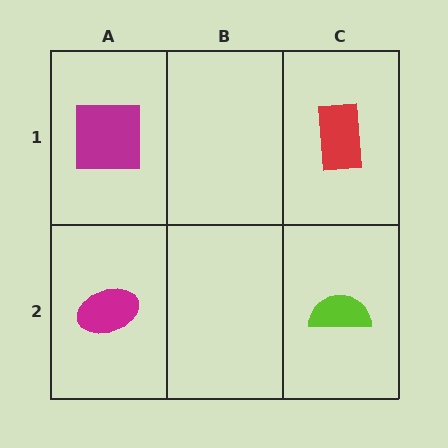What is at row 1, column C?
A red rectangle.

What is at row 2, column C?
A lime semicircle.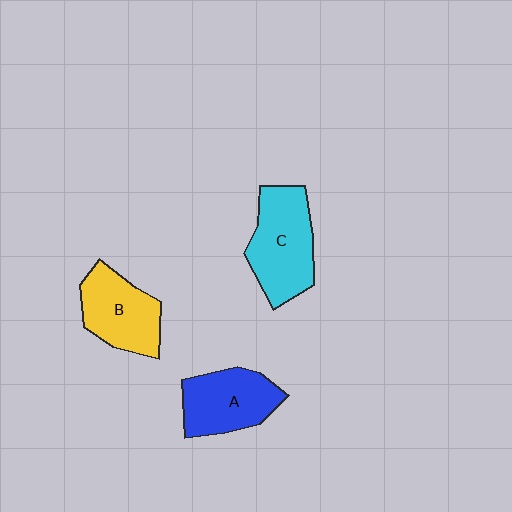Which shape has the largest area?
Shape C (cyan).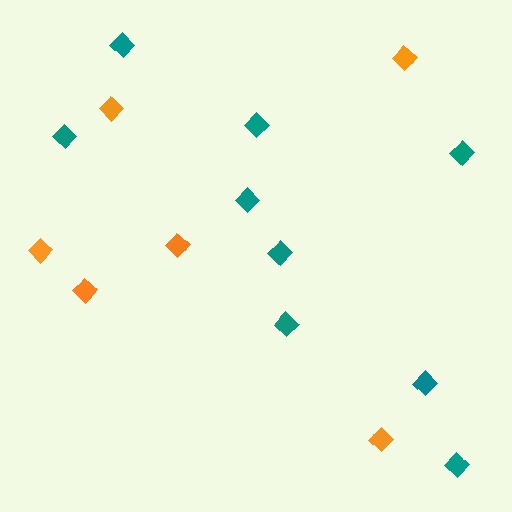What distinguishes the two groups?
There are 2 groups: one group of teal diamonds (9) and one group of orange diamonds (6).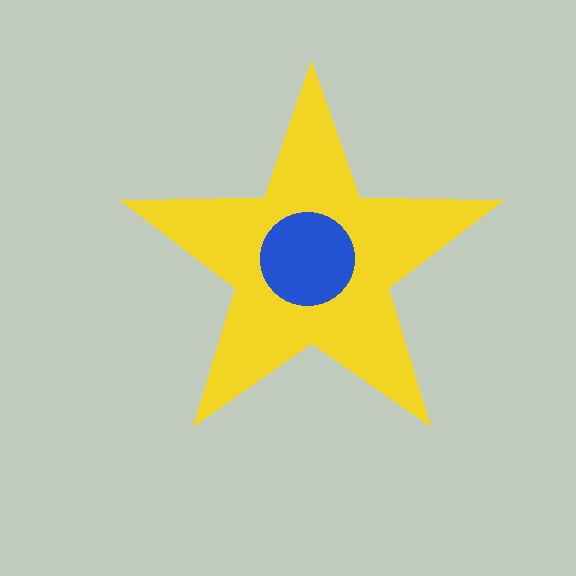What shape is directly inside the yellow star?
The blue circle.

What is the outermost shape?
The yellow star.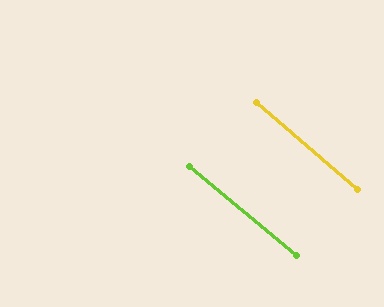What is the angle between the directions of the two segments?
Approximately 1 degree.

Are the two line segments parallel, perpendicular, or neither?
Parallel — their directions differ by only 0.9°.